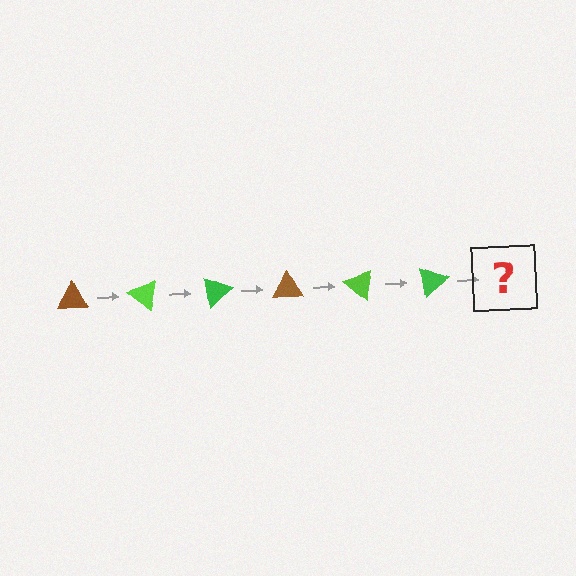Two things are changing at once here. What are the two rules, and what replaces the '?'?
The two rules are that it rotates 40 degrees each step and the color cycles through brown, lime, and green. The '?' should be a brown triangle, rotated 240 degrees from the start.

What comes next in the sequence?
The next element should be a brown triangle, rotated 240 degrees from the start.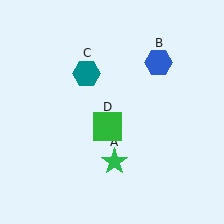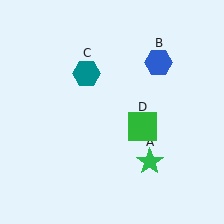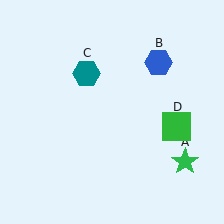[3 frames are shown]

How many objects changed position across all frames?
2 objects changed position: green star (object A), green square (object D).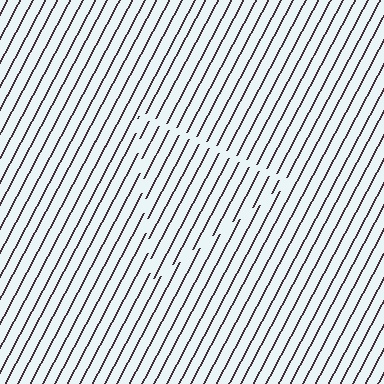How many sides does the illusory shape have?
3 sides — the line-ends trace a triangle.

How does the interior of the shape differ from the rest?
The interior of the shape contains the same grating, shifted by half a period — the contour is defined by the phase discontinuity where line-ends from the inner and outer gratings abut.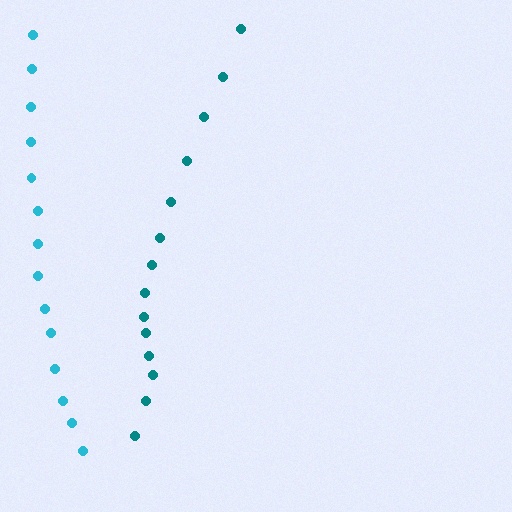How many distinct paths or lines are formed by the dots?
There are 2 distinct paths.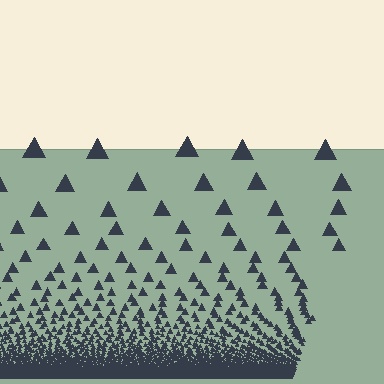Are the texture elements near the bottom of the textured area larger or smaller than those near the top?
Smaller. The gradient is inverted — elements near the bottom are smaller and denser.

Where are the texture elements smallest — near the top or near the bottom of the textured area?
Near the bottom.